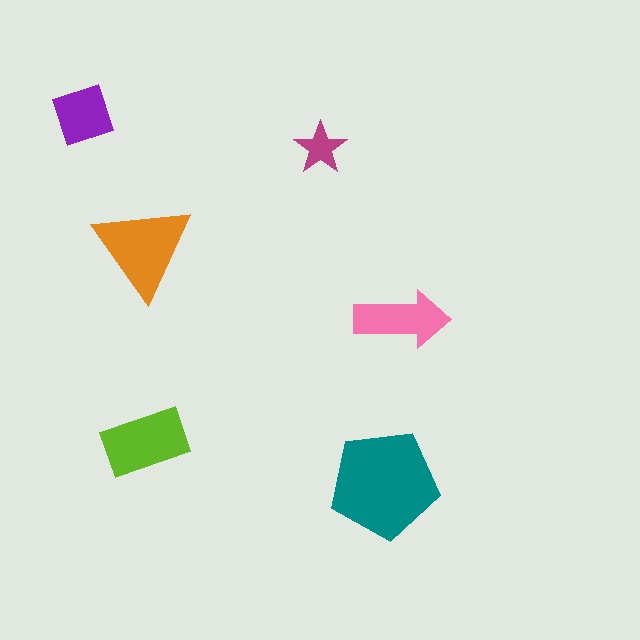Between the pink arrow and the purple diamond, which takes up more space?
The pink arrow.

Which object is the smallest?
The magenta star.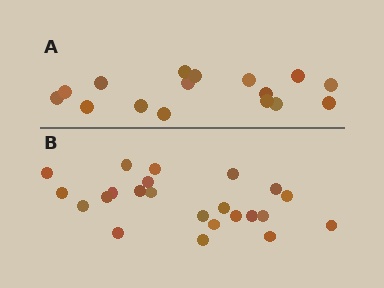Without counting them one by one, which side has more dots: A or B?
Region B (the bottom region) has more dots.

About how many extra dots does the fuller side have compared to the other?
Region B has roughly 8 or so more dots than region A.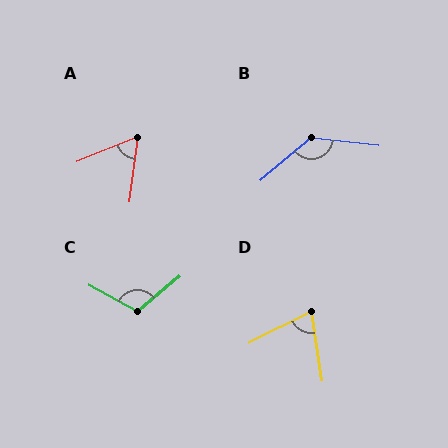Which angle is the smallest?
A, at approximately 60 degrees.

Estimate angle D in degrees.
Approximately 72 degrees.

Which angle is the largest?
B, at approximately 134 degrees.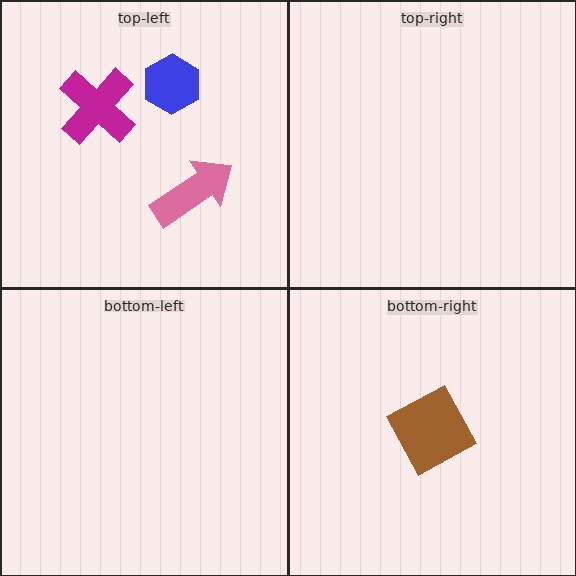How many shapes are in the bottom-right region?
1.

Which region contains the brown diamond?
The bottom-right region.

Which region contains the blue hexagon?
The top-left region.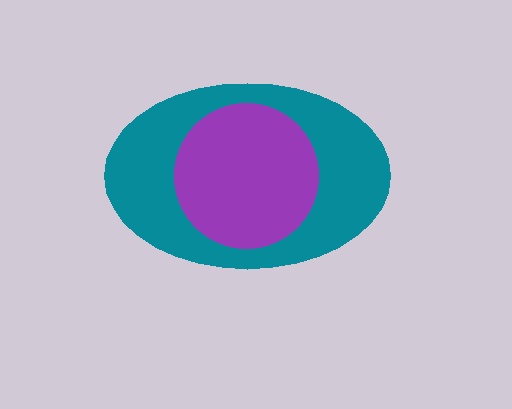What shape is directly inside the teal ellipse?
The purple circle.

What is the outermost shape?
The teal ellipse.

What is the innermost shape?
The purple circle.